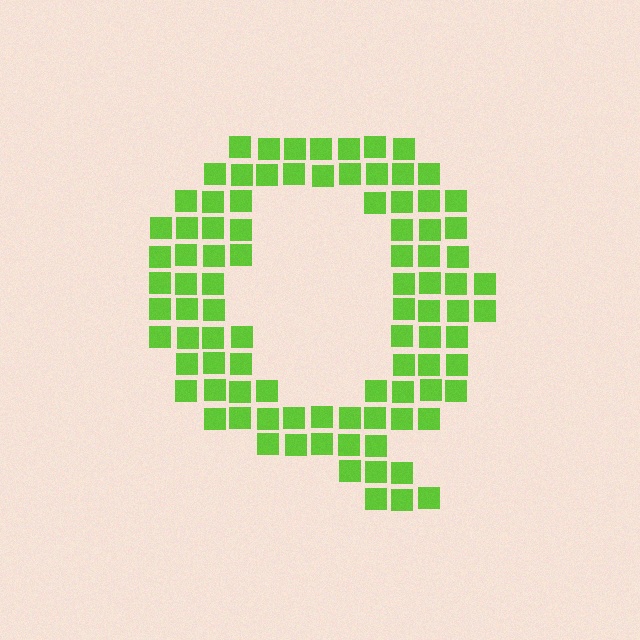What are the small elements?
The small elements are squares.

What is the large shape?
The large shape is the letter Q.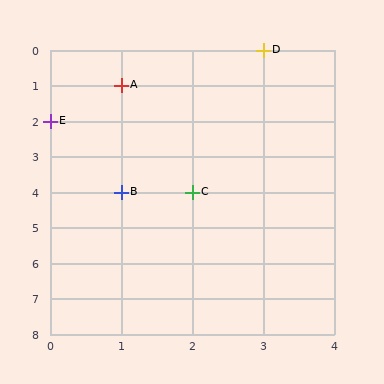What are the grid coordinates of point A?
Point A is at grid coordinates (1, 1).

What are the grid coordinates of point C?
Point C is at grid coordinates (2, 4).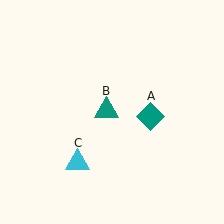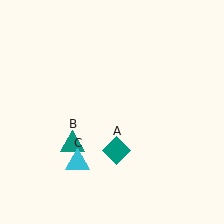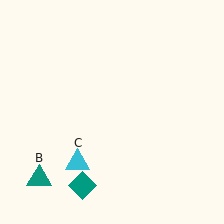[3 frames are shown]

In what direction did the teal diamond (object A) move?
The teal diamond (object A) moved down and to the left.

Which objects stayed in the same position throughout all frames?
Cyan triangle (object C) remained stationary.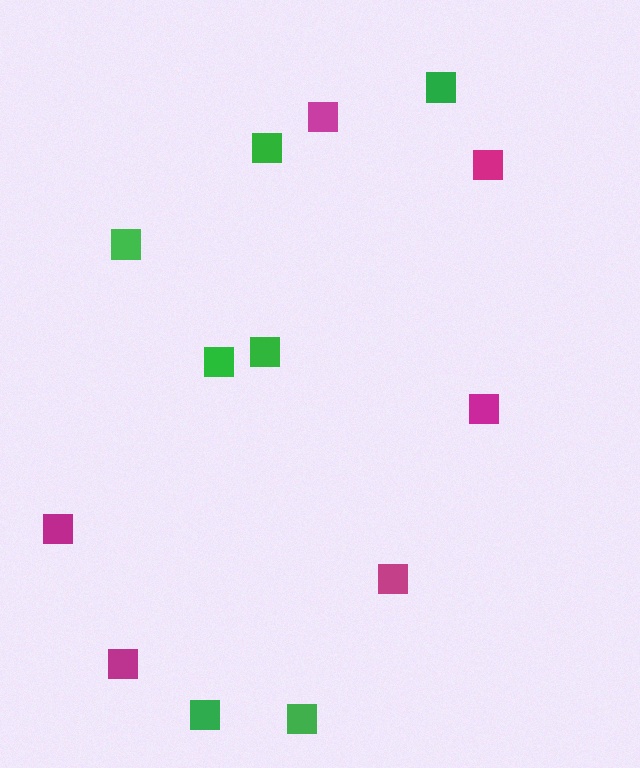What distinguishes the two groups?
There are 2 groups: one group of magenta squares (6) and one group of green squares (7).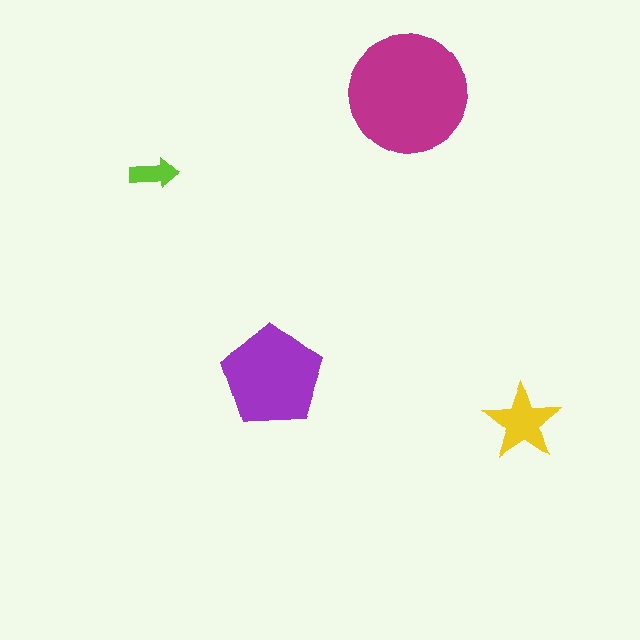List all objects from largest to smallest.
The magenta circle, the purple pentagon, the yellow star, the lime arrow.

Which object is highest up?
The magenta circle is topmost.